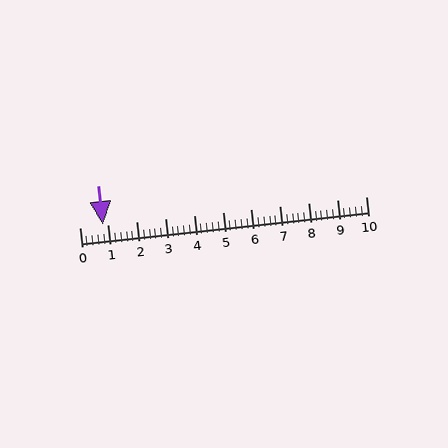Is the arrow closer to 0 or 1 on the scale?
The arrow is closer to 1.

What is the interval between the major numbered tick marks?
The major tick marks are spaced 1 units apart.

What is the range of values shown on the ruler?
The ruler shows values from 0 to 10.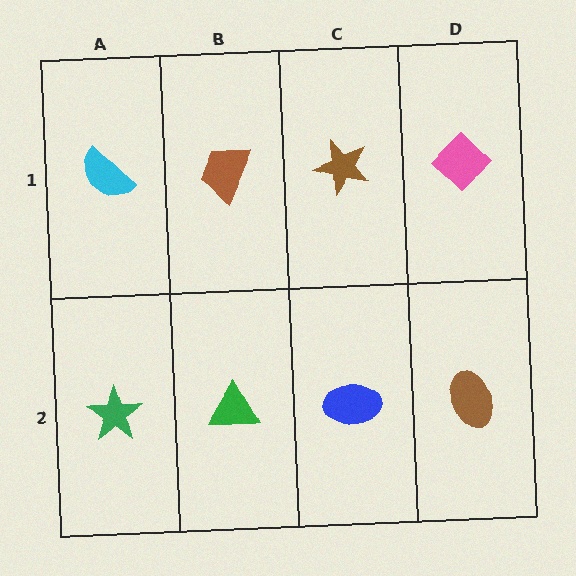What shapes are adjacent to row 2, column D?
A pink diamond (row 1, column D), a blue ellipse (row 2, column C).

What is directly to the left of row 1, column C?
A brown trapezoid.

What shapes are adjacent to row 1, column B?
A green triangle (row 2, column B), a cyan semicircle (row 1, column A), a brown star (row 1, column C).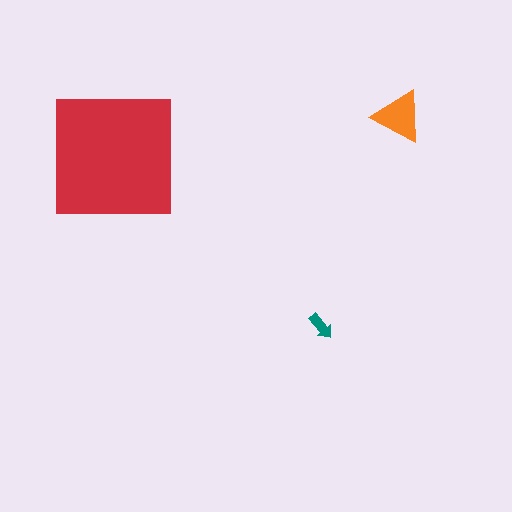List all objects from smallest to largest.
The teal arrow, the orange triangle, the red square.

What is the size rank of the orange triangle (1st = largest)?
2nd.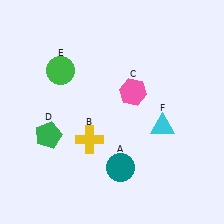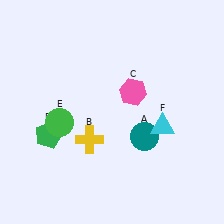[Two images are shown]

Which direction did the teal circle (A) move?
The teal circle (A) moved up.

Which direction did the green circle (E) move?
The green circle (E) moved down.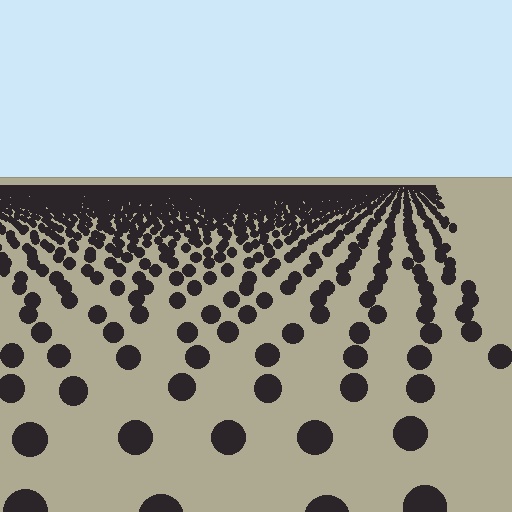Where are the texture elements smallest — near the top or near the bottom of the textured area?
Near the top.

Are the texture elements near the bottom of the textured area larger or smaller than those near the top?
Larger. Near the bottom, elements are closer to the viewer and appear at a bigger on-screen size.